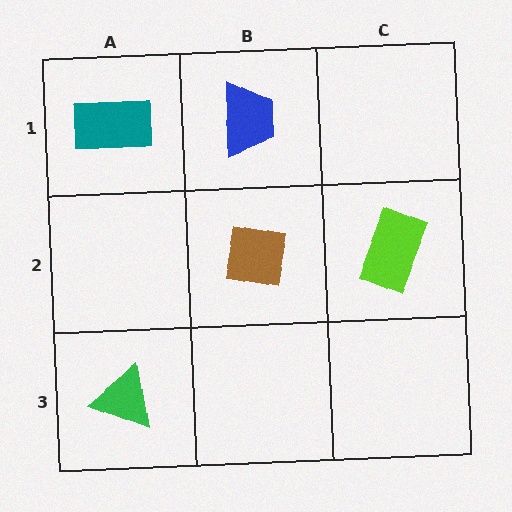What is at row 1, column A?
A teal rectangle.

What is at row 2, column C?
A lime rectangle.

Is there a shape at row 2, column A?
No, that cell is empty.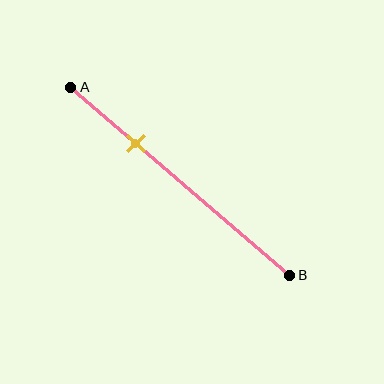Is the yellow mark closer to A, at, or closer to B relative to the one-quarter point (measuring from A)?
The yellow mark is closer to point B than the one-quarter point of segment AB.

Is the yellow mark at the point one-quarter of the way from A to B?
No, the mark is at about 30% from A, not at the 25% one-quarter point.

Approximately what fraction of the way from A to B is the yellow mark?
The yellow mark is approximately 30% of the way from A to B.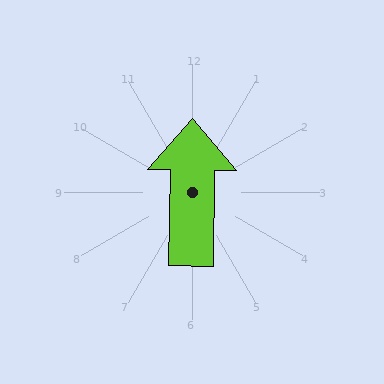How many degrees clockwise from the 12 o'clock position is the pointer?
Approximately 1 degrees.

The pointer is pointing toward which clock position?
Roughly 12 o'clock.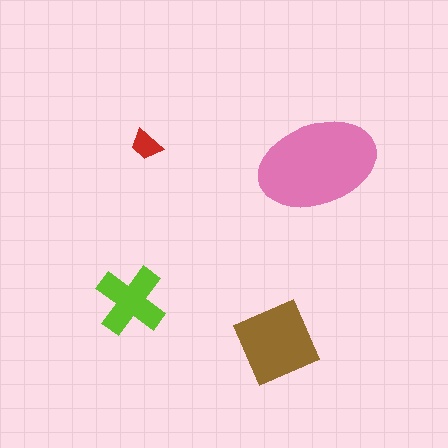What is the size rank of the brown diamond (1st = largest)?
2nd.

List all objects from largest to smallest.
The pink ellipse, the brown diamond, the lime cross, the red trapezoid.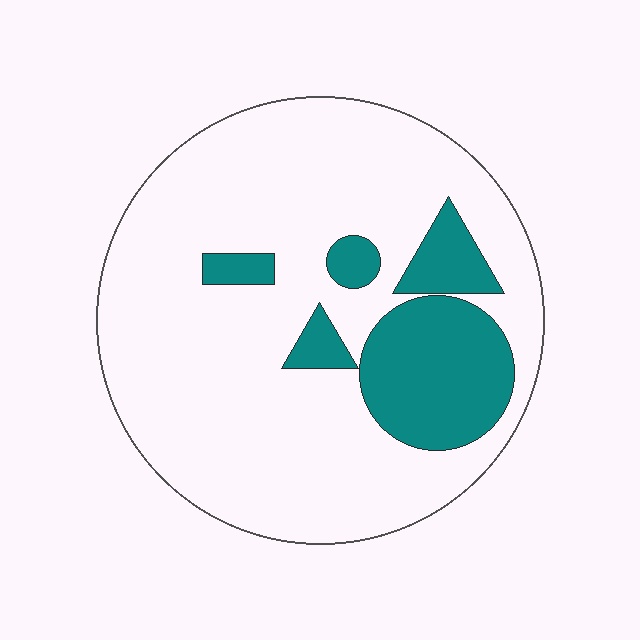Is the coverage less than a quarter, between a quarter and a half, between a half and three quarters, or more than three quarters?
Less than a quarter.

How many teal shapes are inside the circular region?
5.